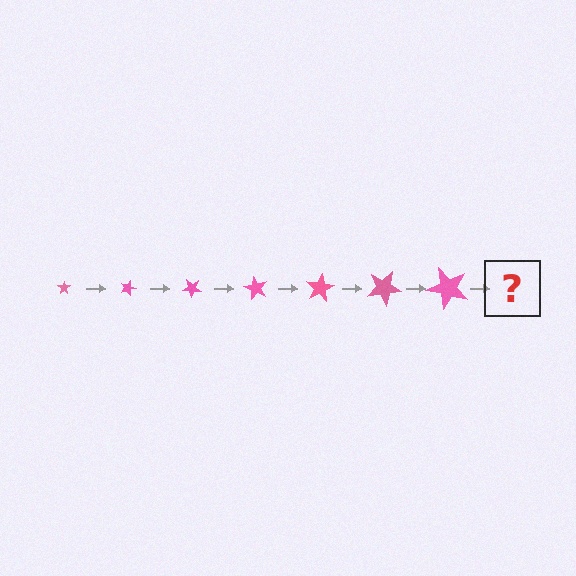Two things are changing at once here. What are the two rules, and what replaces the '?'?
The two rules are that the star grows larger each step and it rotates 20 degrees each step. The '?' should be a star, larger than the previous one and rotated 140 degrees from the start.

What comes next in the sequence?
The next element should be a star, larger than the previous one and rotated 140 degrees from the start.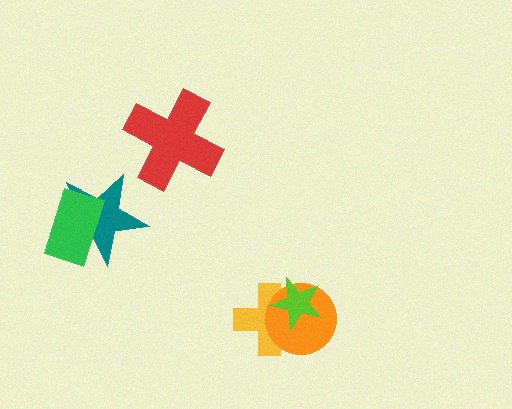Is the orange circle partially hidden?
Yes, it is partially covered by another shape.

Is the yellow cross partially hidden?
Yes, it is partially covered by another shape.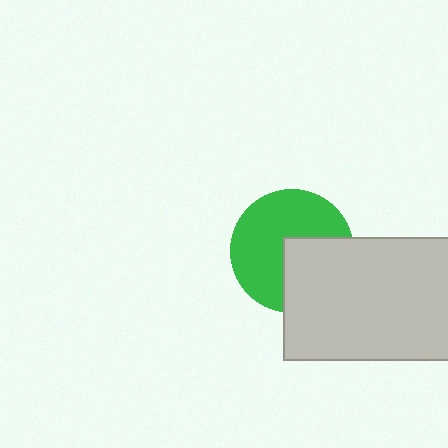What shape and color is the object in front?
The object in front is a light gray rectangle.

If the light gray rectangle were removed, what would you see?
You would see the complete green circle.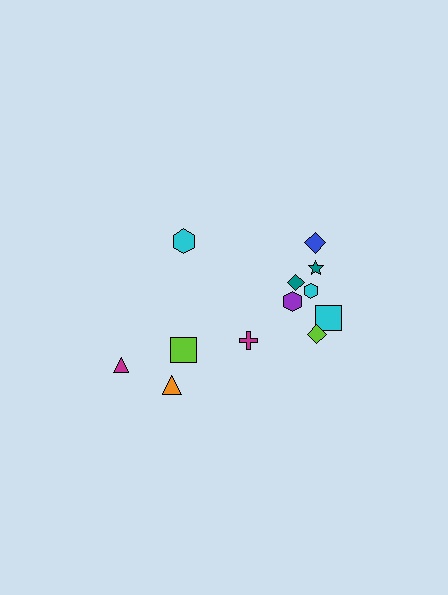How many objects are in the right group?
There are 8 objects.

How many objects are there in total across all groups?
There are 12 objects.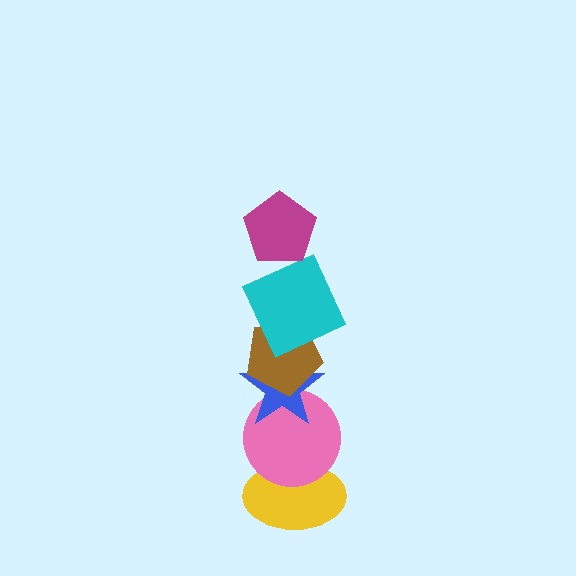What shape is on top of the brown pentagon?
The cyan square is on top of the brown pentagon.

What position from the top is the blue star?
The blue star is 4th from the top.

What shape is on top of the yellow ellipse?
The pink circle is on top of the yellow ellipse.